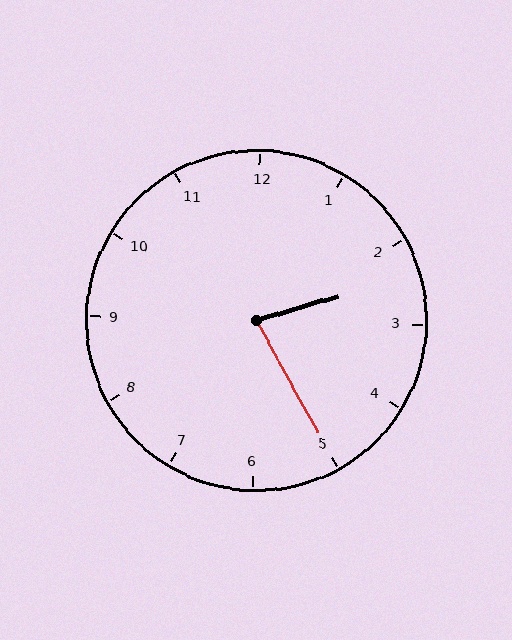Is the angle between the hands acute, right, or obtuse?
It is acute.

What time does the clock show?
2:25.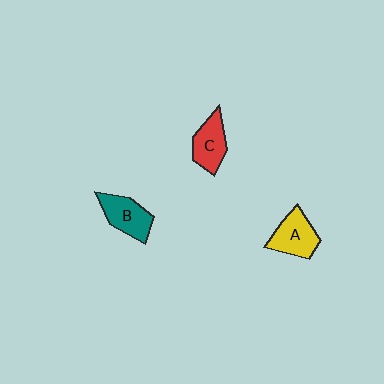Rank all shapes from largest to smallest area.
From largest to smallest: A (yellow), B (teal), C (red).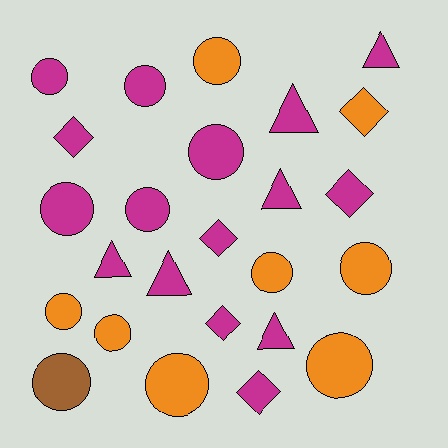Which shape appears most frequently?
Circle, with 13 objects.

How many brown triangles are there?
There are no brown triangles.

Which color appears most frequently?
Magenta, with 16 objects.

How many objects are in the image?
There are 25 objects.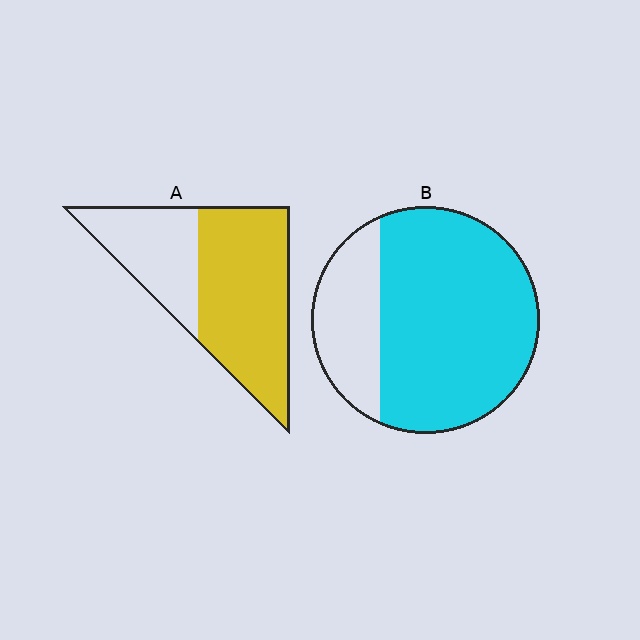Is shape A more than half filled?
Yes.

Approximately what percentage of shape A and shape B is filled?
A is approximately 65% and B is approximately 75%.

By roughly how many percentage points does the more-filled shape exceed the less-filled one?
By roughly 10 percentage points (B over A).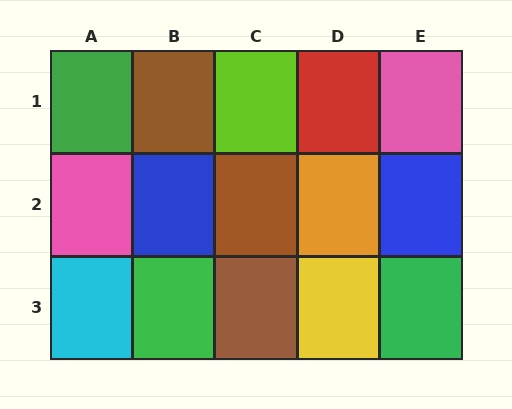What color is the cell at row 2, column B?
Blue.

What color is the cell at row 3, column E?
Green.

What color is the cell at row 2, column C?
Brown.